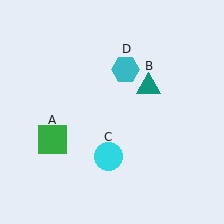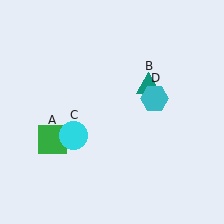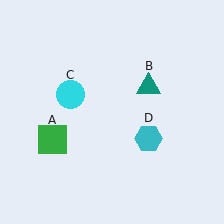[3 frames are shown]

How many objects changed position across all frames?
2 objects changed position: cyan circle (object C), cyan hexagon (object D).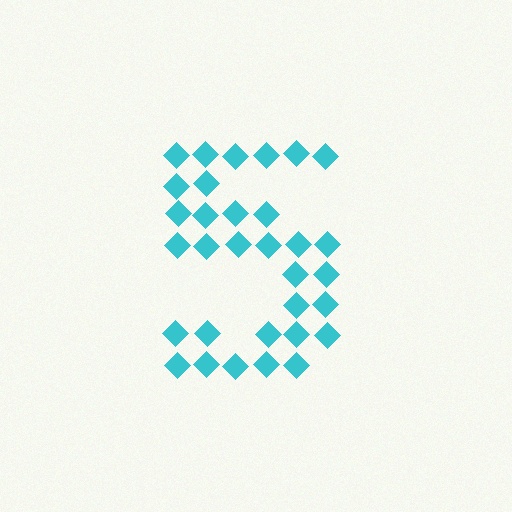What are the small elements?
The small elements are diamonds.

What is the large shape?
The large shape is the digit 5.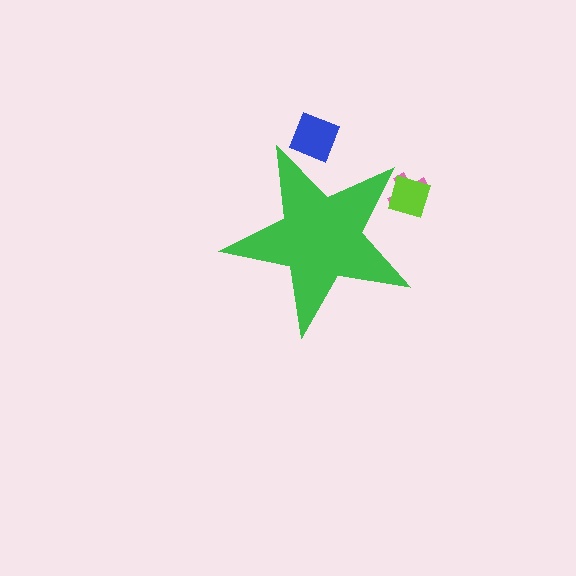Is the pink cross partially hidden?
Yes, the pink cross is partially hidden behind the green star.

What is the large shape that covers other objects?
A green star.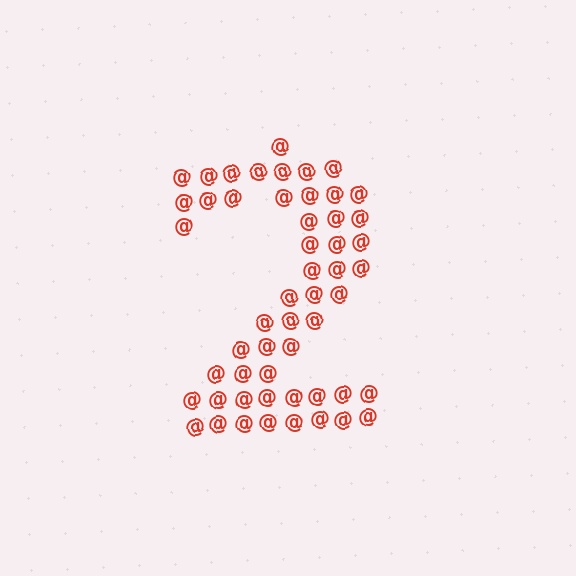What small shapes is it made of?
It is made of small at signs.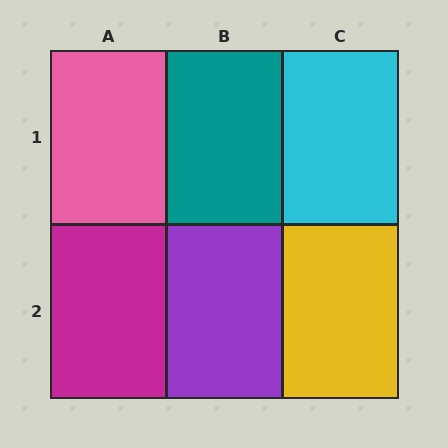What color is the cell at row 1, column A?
Pink.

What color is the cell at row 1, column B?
Teal.